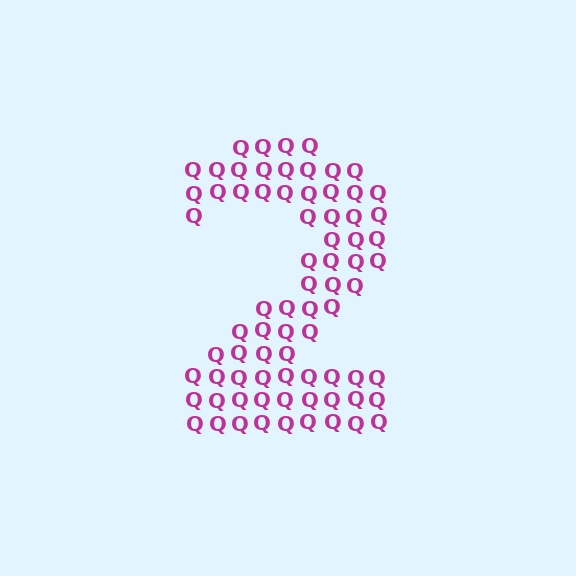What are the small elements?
The small elements are letter Q's.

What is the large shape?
The large shape is the digit 2.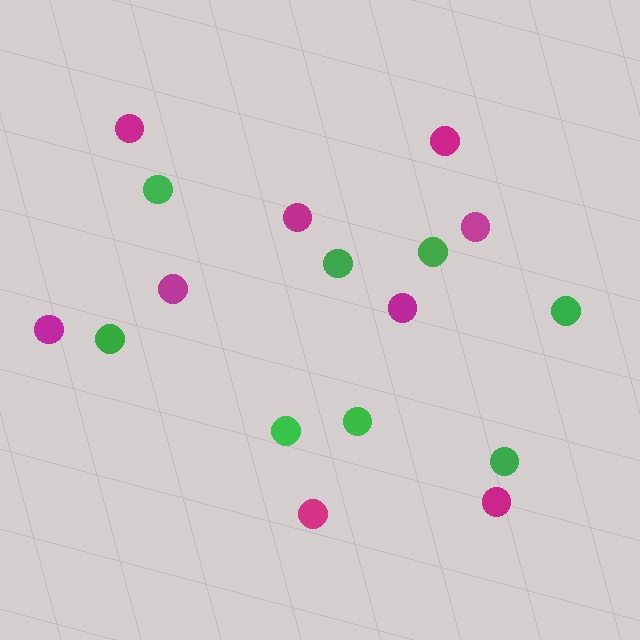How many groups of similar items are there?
There are 2 groups: one group of green circles (8) and one group of magenta circles (9).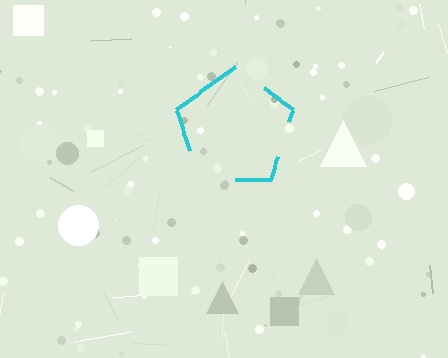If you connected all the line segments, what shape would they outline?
They would outline a pentagon.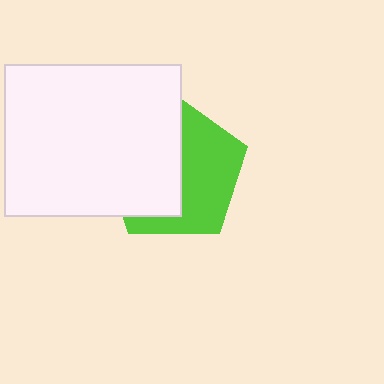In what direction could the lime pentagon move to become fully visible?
The lime pentagon could move right. That would shift it out from behind the white rectangle entirely.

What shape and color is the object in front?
The object in front is a white rectangle.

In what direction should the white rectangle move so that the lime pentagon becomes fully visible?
The white rectangle should move left. That is the shortest direction to clear the overlap and leave the lime pentagon fully visible.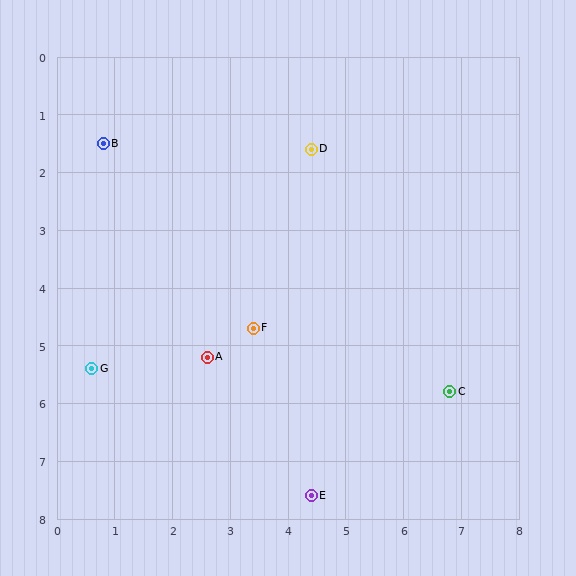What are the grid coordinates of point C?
Point C is at approximately (6.8, 5.8).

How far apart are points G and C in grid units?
Points G and C are about 6.2 grid units apart.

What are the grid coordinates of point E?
Point E is at approximately (4.4, 7.6).